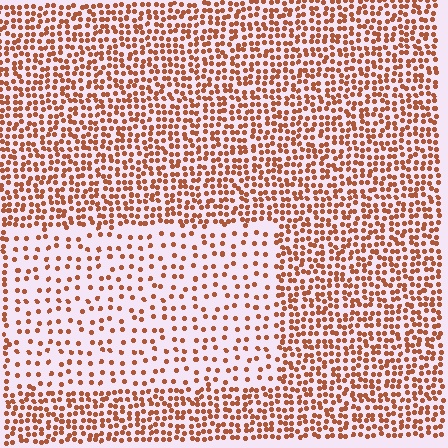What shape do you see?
I see a rectangle.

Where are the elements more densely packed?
The elements are more densely packed outside the rectangle boundary.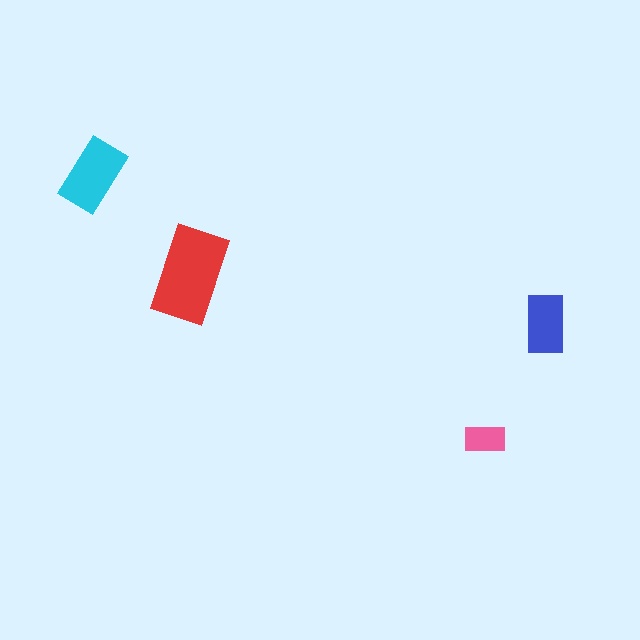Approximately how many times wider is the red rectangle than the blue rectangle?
About 1.5 times wider.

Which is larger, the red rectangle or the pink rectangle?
The red one.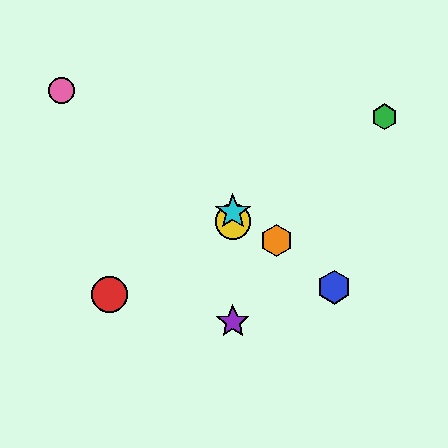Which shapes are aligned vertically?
The yellow circle, the purple star, the cyan star are aligned vertically.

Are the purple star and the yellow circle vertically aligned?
Yes, both are at x≈233.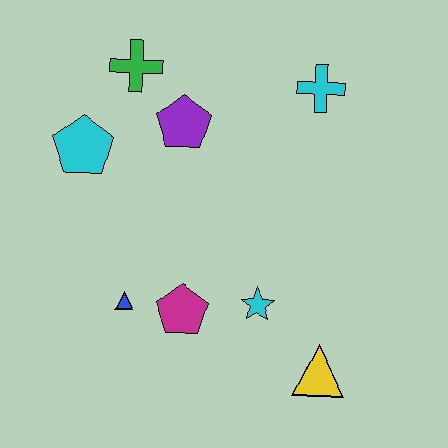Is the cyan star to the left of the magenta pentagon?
No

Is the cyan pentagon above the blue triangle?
Yes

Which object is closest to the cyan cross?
The purple pentagon is closest to the cyan cross.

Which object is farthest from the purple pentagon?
The yellow triangle is farthest from the purple pentagon.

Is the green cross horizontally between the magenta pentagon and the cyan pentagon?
Yes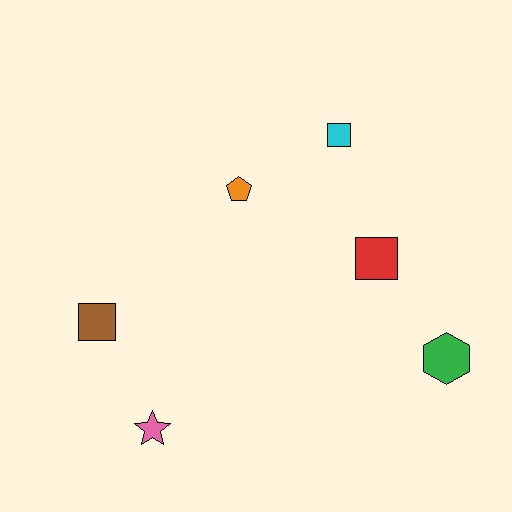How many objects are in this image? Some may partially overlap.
There are 6 objects.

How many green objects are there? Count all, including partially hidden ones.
There is 1 green object.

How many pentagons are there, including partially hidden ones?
There is 1 pentagon.